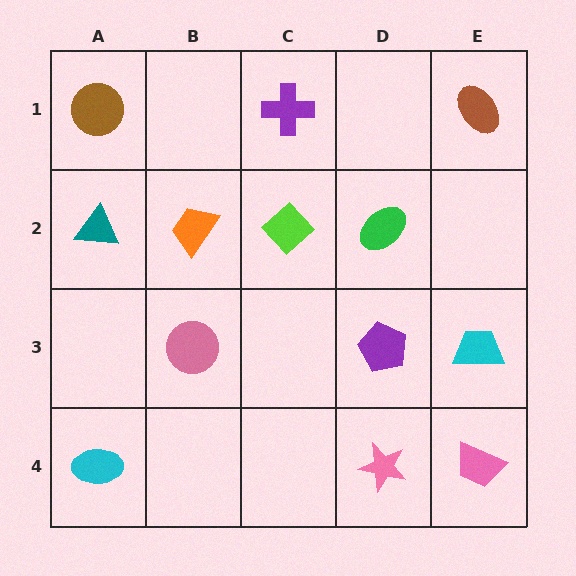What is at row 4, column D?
A pink star.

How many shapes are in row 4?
3 shapes.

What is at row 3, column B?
A pink circle.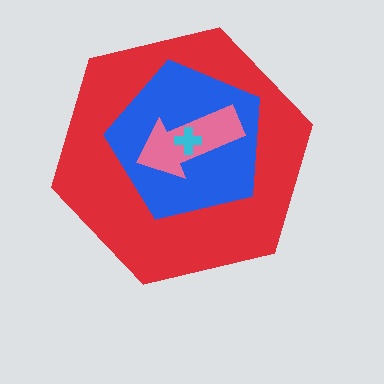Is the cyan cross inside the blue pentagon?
Yes.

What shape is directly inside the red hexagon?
The blue pentagon.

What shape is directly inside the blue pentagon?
The pink arrow.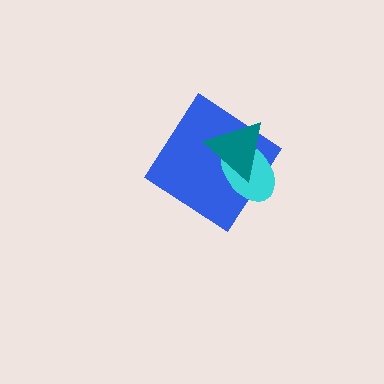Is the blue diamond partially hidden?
Yes, it is partially covered by another shape.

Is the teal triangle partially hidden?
No, no other shape covers it.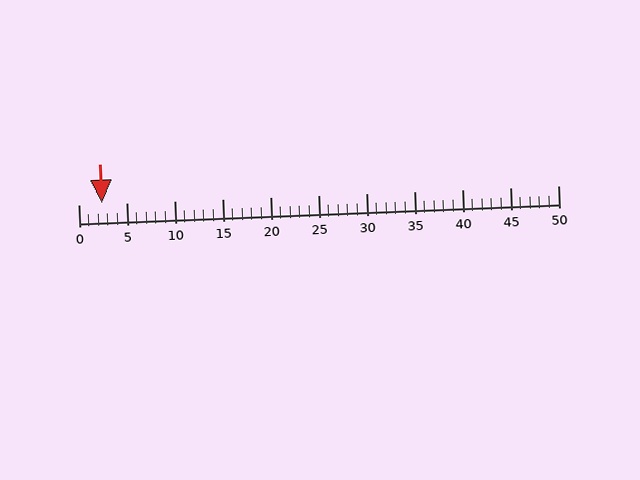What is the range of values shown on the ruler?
The ruler shows values from 0 to 50.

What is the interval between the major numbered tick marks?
The major tick marks are spaced 5 units apart.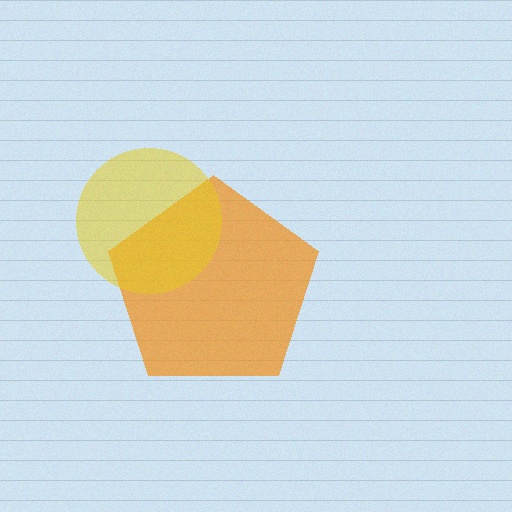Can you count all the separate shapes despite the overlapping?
Yes, there are 2 separate shapes.